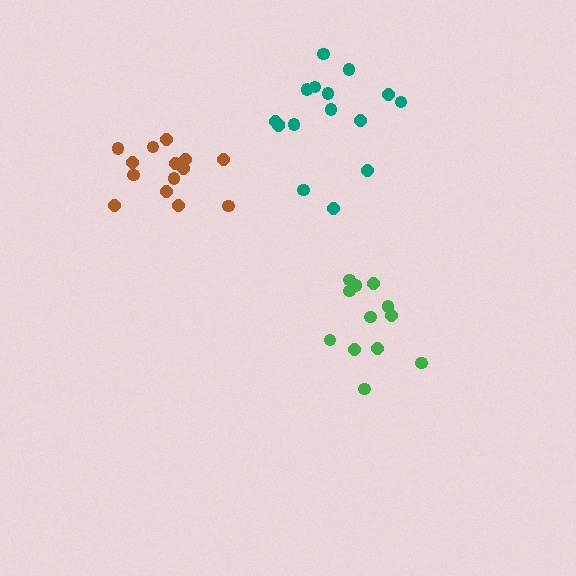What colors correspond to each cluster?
The clusters are colored: green, brown, teal.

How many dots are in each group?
Group 1: 12 dots, Group 2: 15 dots, Group 3: 16 dots (43 total).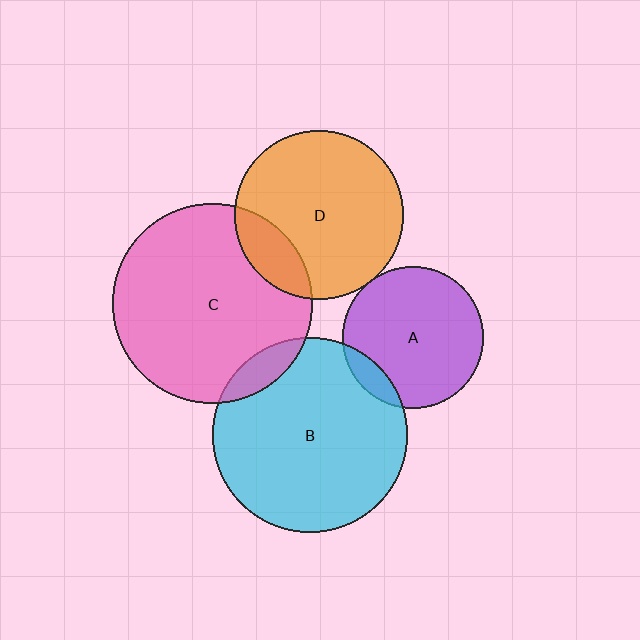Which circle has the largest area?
Circle C (pink).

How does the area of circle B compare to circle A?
Approximately 1.9 times.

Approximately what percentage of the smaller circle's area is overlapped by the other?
Approximately 15%.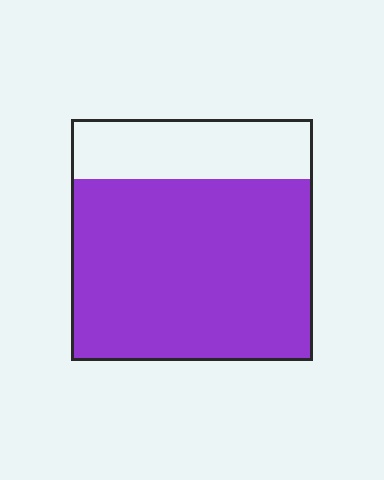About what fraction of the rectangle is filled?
About three quarters (3/4).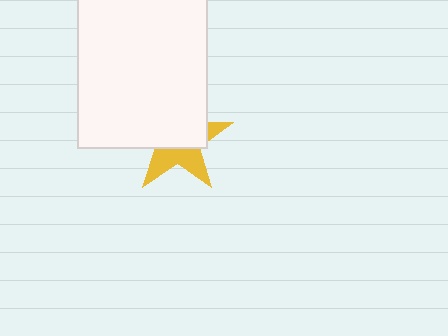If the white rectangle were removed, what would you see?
You would see the complete yellow star.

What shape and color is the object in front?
The object in front is a white rectangle.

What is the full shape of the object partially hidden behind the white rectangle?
The partially hidden object is a yellow star.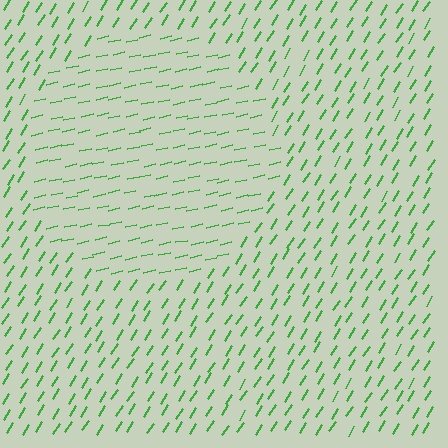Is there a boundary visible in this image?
Yes, there is a texture boundary formed by a change in line orientation.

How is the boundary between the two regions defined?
The boundary is defined purely by a change in line orientation (approximately 45 degrees difference). All lines are the same color and thickness.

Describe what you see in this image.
The image is filled with small green line segments. A circle region in the image has lines oriented differently from the surrounding lines, creating a visible texture boundary.